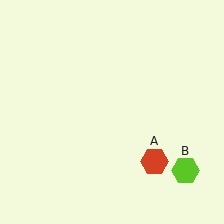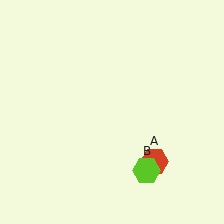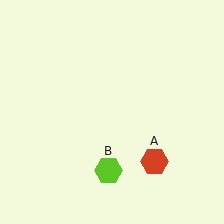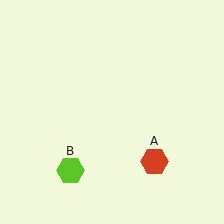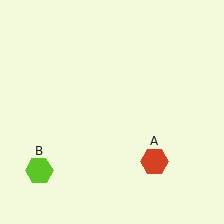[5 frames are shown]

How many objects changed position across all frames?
1 object changed position: lime hexagon (object B).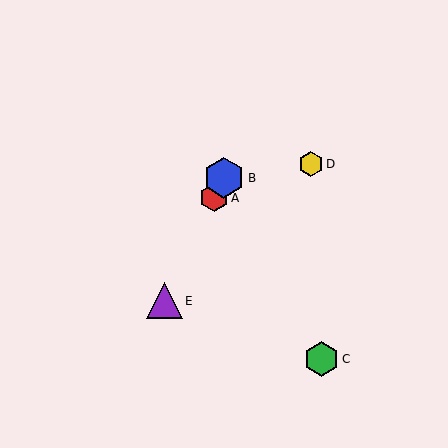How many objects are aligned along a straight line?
3 objects (A, B, E) are aligned along a straight line.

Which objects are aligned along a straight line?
Objects A, B, E are aligned along a straight line.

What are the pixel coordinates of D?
Object D is at (311, 164).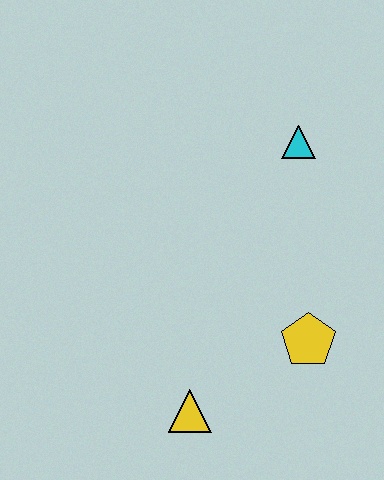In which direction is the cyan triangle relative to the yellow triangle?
The cyan triangle is above the yellow triangle.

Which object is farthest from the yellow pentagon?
The cyan triangle is farthest from the yellow pentagon.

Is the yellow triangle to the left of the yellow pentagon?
Yes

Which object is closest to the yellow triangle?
The yellow pentagon is closest to the yellow triangle.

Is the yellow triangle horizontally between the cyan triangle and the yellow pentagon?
No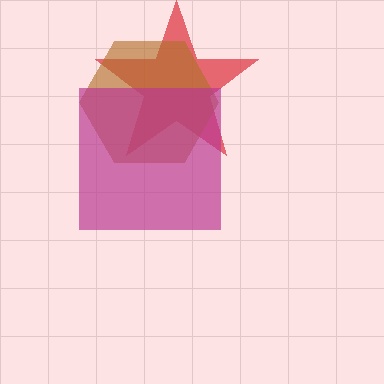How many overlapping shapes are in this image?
There are 3 overlapping shapes in the image.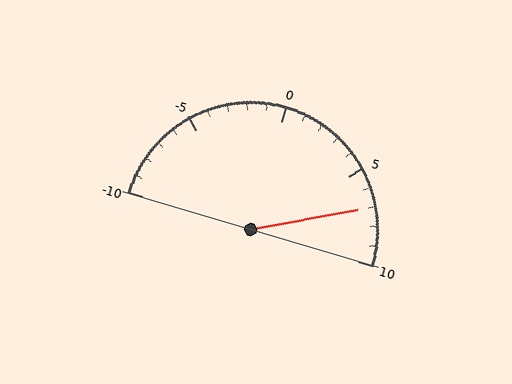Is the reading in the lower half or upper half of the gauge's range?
The reading is in the upper half of the range (-10 to 10).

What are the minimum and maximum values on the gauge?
The gauge ranges from -10 to 10.